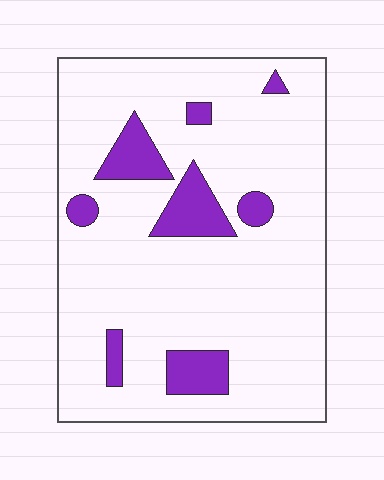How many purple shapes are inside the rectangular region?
8.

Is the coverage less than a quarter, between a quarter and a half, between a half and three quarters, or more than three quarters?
Less than a quarter.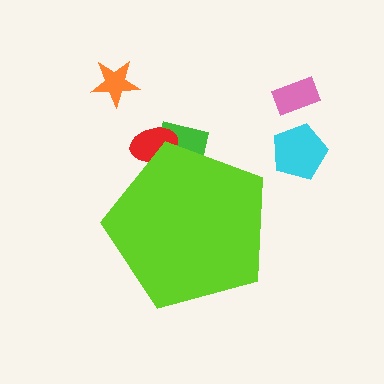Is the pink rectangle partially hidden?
No, the pink rectangle is fully visible.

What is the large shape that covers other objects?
A lime pentagon.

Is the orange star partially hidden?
No, the orange star is fully visible.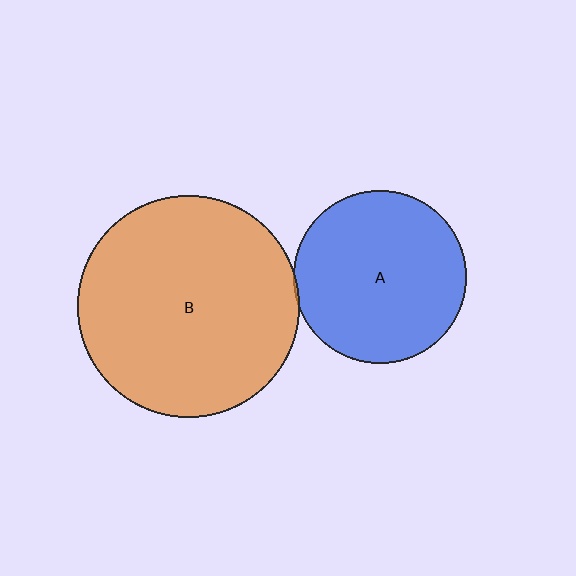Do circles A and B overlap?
Yes.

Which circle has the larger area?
Circle B (orange).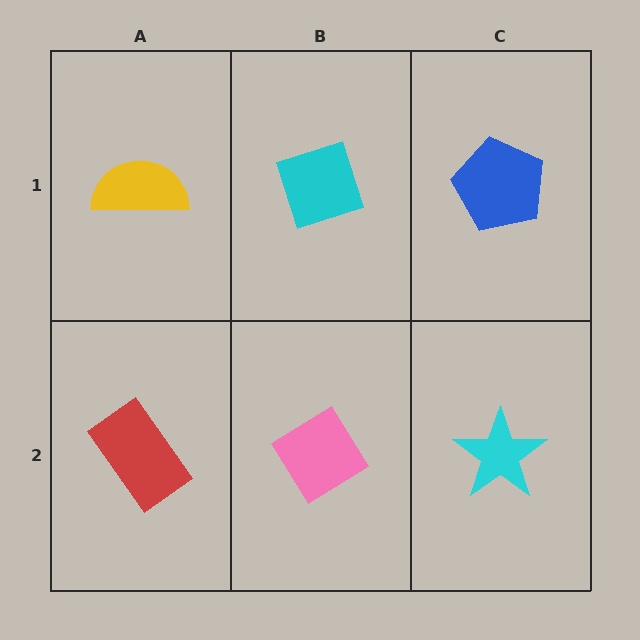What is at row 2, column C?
A cyan star.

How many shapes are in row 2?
3 shapes.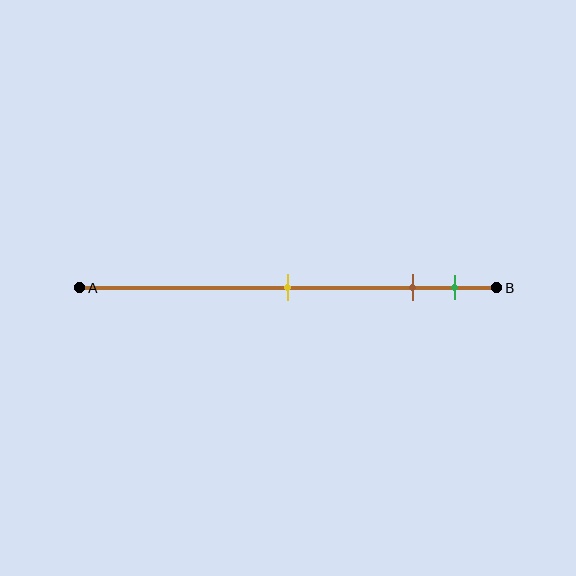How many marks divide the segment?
There are 3 marks dividing the segment.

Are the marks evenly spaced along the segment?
No, the marks are not evenly spaced.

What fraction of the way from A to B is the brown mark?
The brown mark is approximately 80% (0.8) of the way from A to B.